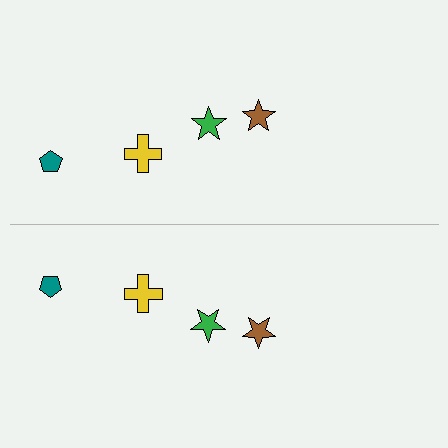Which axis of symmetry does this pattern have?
The pattern has a horizontal axis of symmetry running through the center of the image.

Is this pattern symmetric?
Yes, this pattern has bilateral (reflection) symmetry.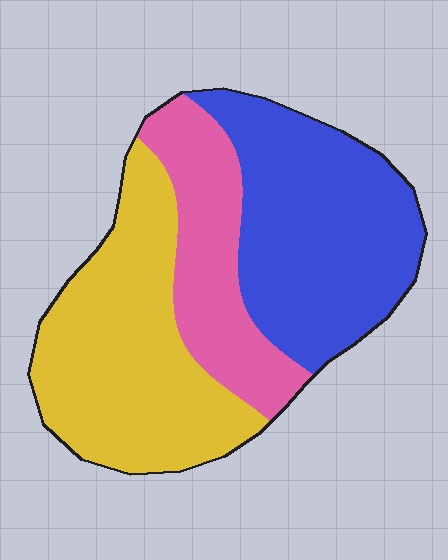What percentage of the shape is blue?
Blue covers roughly 40% of the shape.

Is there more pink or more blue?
Blue.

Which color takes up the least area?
Pink, at roughly 20%.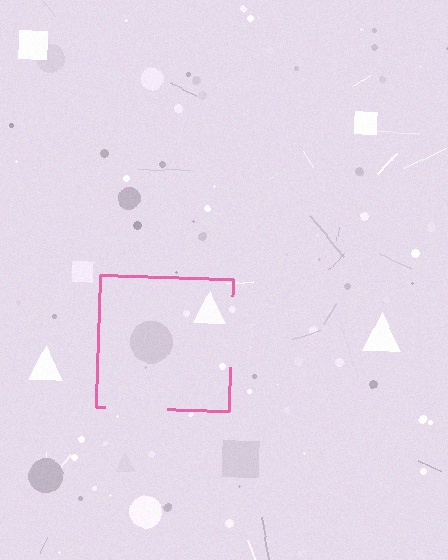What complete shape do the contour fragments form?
The contour fragments form a square.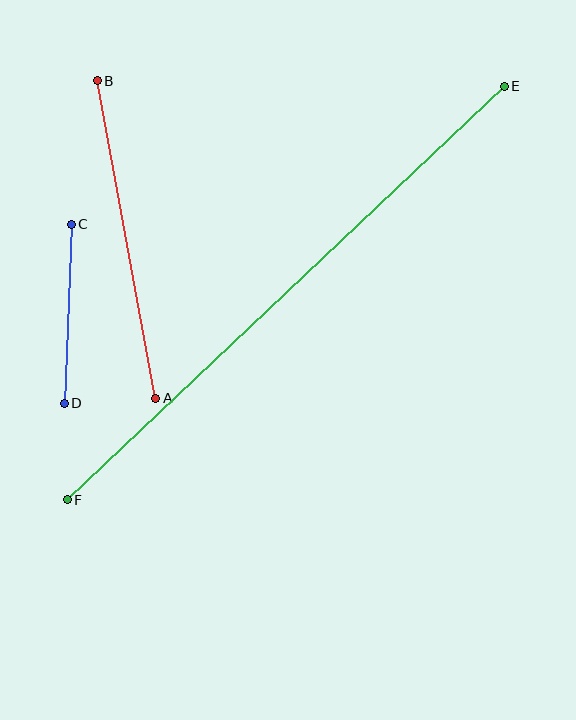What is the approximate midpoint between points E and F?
The midpoint is at approximately (286, 293) pixels.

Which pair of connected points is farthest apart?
Points E and F are farthest apart.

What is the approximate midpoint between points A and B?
The midpoint is at approximately (127, 240) pixels.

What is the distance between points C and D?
The distance is approximately 179 pixels.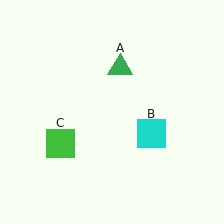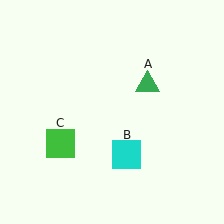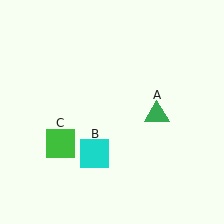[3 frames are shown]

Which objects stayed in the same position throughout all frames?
Green square (object C) remained stationary.